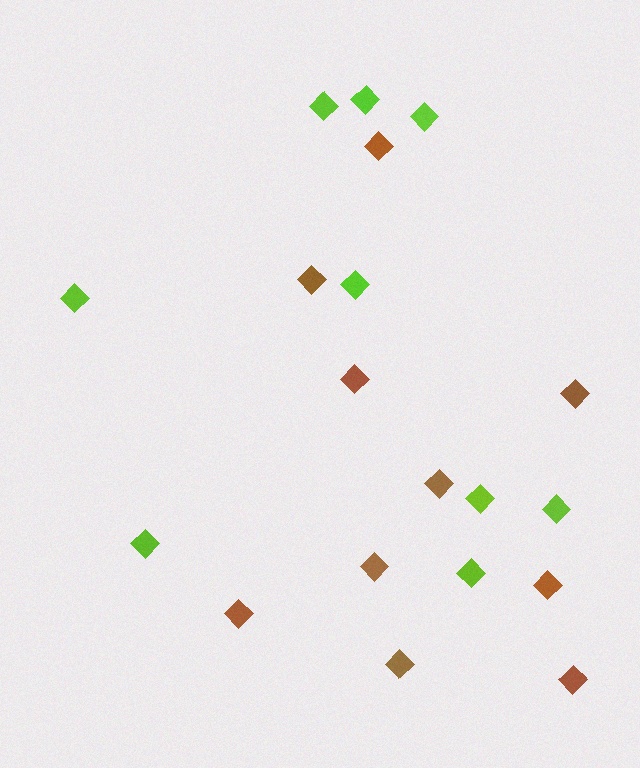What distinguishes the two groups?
There are 2 groups: one group of lime diamonds (9) and one group of brown diamonds (10).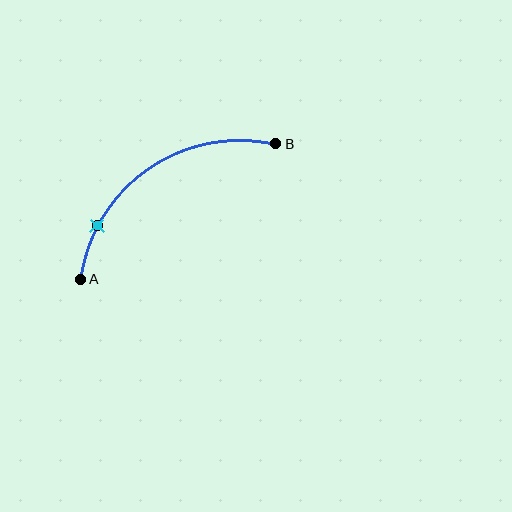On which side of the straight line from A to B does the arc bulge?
The arc bulges above and to the left of the straight line connecting A and B.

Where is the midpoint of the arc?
The arc midpoint is the point on the curve farthest from the straight line joining A and B. It sits above and to the left of that line.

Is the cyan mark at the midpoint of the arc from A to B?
No. The cyan mark lies on the arc but is closer to endpoint A. The arc midpoint would be at the point on the curve equidistant along the arc from both A and B.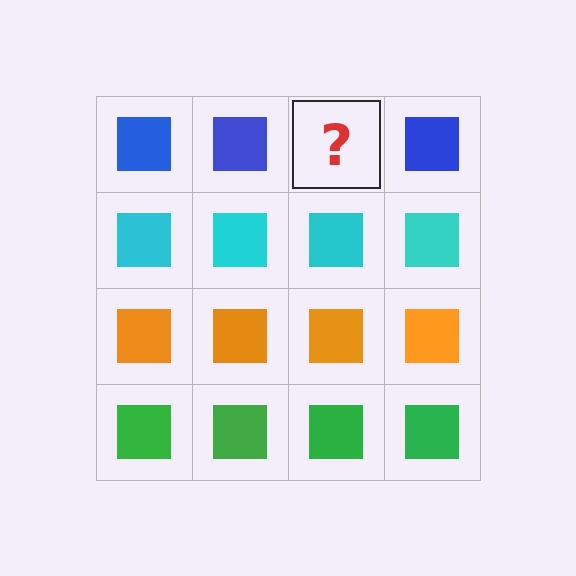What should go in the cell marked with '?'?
The missing cell should contain a blue square.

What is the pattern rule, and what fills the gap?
The rule is that each row has a consistent color. The gap should be filled with a blue square.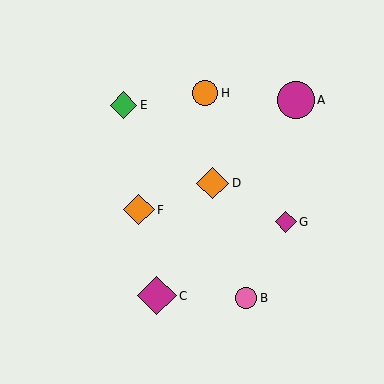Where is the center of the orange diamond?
The center of the orange diamond is at (139, 210).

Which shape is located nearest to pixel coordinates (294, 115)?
The magenta circle (labeled A) at (296, 100) is nearest to that location.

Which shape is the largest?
The magenta diamond (labeled C) is the largest.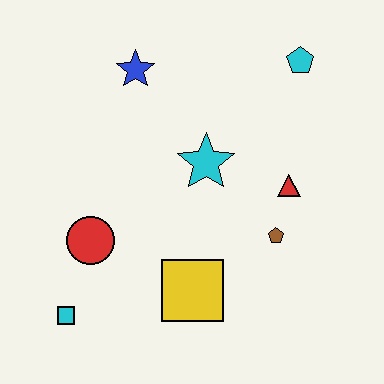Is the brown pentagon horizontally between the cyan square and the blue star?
No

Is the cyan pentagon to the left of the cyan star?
No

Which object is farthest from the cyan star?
The cyan square is farthest from the cyan star.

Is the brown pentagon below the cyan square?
No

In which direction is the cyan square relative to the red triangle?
The cyan square is to the left of the red triangle.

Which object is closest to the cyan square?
The red circle is closest to the cyan square.